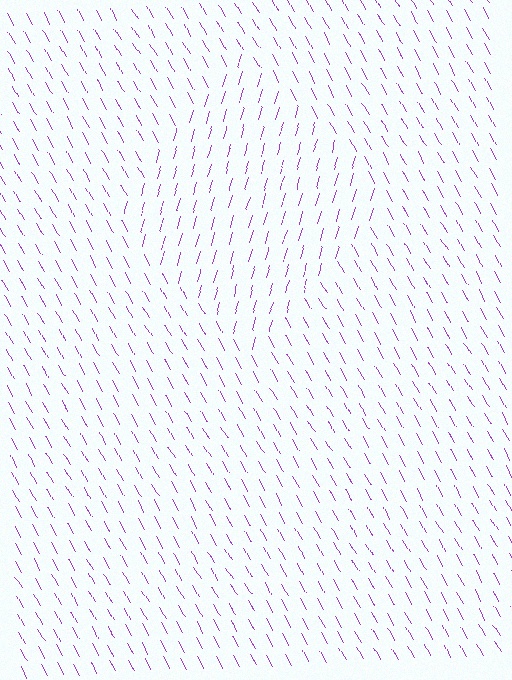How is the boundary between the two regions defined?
The boundary is defined purely by a change in line orientation (approximately 45 degrees difference). All lines are the same color and thickness.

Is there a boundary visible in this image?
Yes, there is a texture boundary formed by a change in line orientation.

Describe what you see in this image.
The image is filled with small purple line segments. A diamond region in the image has lines oriented differently from the surrounding lines, creating a visible texture boundary.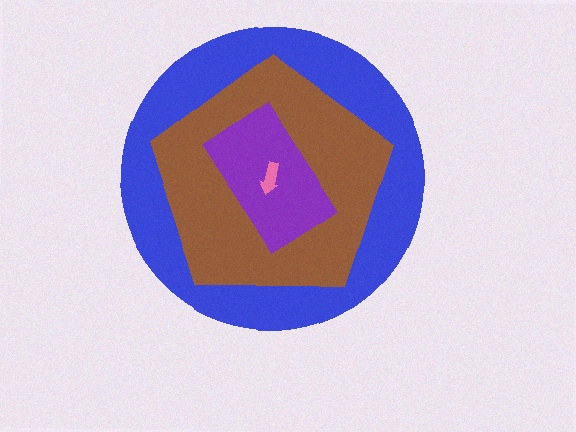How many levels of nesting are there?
4.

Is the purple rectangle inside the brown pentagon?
Yes.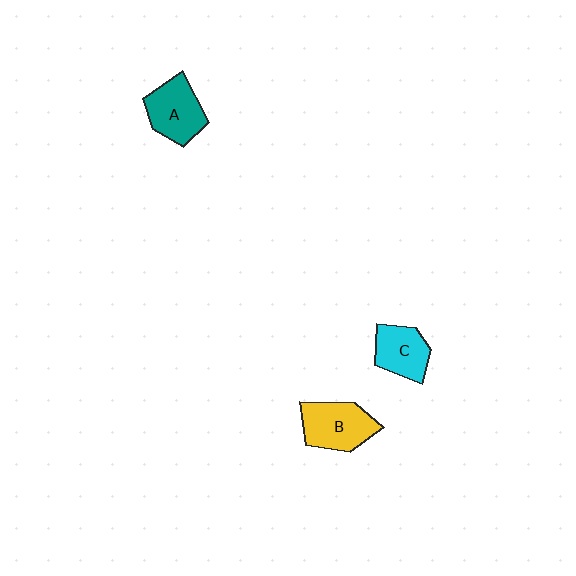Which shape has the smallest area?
Shape C (cyan).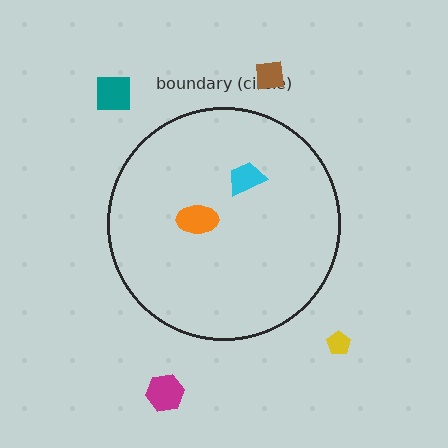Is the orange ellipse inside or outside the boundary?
Inside.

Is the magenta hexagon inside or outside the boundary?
Outside.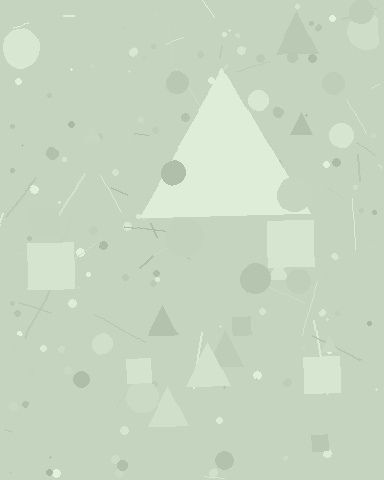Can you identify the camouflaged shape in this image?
The camouflaged shape is a triangle.